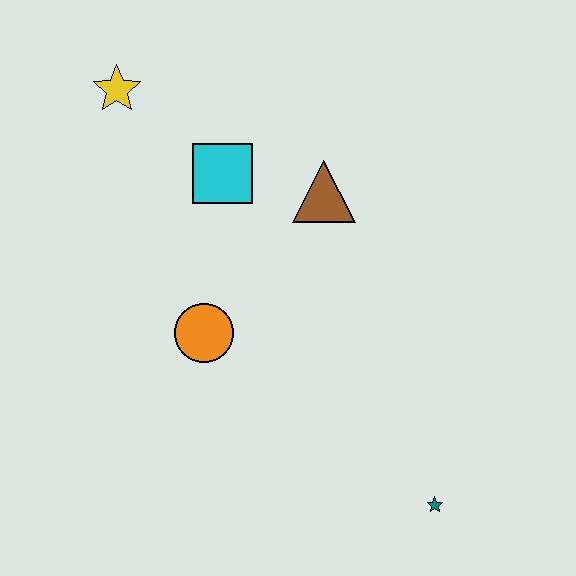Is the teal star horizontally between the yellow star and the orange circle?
No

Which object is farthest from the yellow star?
The teal star is farthest from the yellow star.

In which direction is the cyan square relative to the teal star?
The cyan square is above the teal star.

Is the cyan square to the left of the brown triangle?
Yes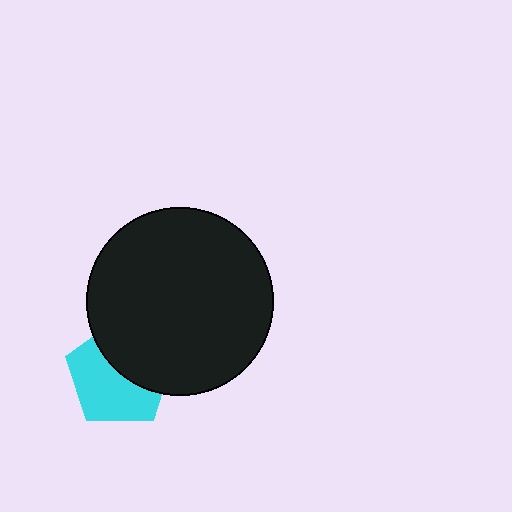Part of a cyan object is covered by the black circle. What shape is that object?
It is a pentagon.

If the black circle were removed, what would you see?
You would see the complete cyan pentagon.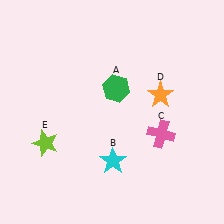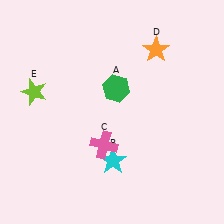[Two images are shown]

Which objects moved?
The objects that moved are: the pink cross (C), the orange star (D), the lime star (E).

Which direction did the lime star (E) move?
The lime star (E) moved up.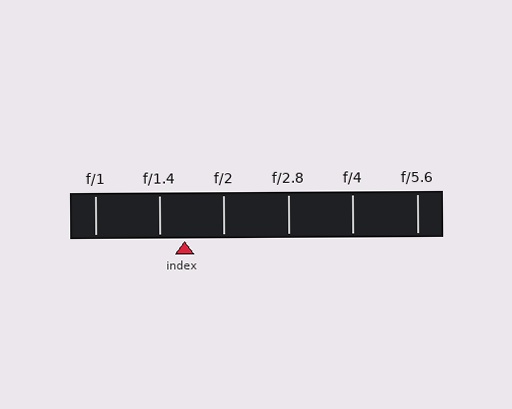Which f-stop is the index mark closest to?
The index mark is closest to f/1.4.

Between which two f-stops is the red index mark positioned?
The index mark is between f/1.4 and f/2.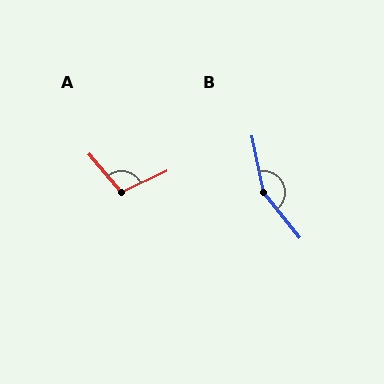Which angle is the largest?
B, at approximately 153 degrees.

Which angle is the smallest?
A, at approximately 105 degrees.